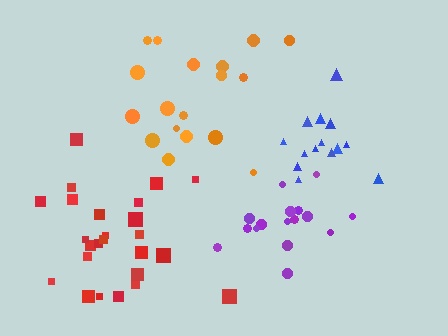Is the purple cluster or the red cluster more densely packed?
Purple.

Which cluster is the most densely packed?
Blue.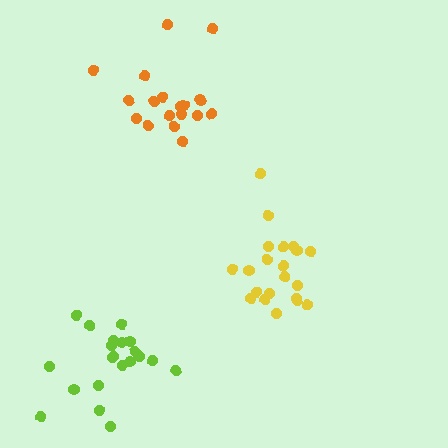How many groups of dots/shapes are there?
There are 3 groups.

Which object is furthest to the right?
The yellow cluster is rightmost.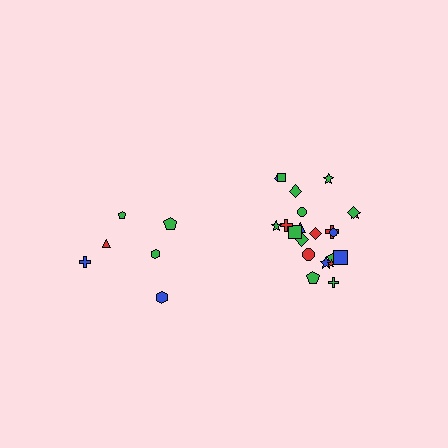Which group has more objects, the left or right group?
The right group.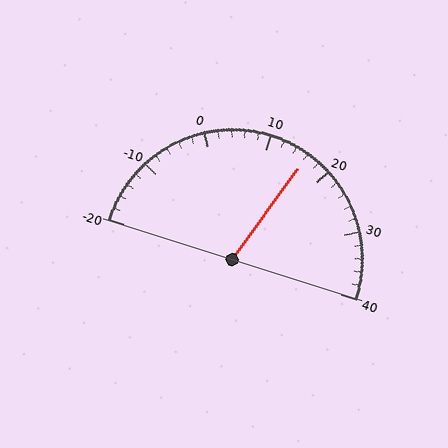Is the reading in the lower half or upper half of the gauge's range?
The reading is in the upper half of the range (-20 to 40).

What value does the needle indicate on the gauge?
The needle indicates approximately 16.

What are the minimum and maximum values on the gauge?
The gauge ranges from -20 to 40.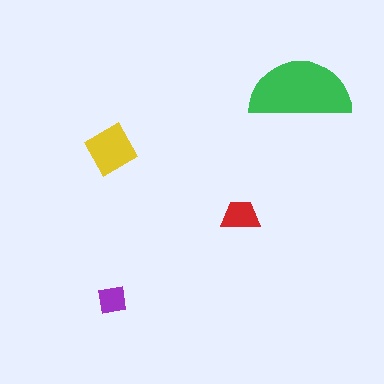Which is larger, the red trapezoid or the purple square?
The red trapezoid.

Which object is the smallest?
The purple square.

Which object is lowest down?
The purple square is bottommost.